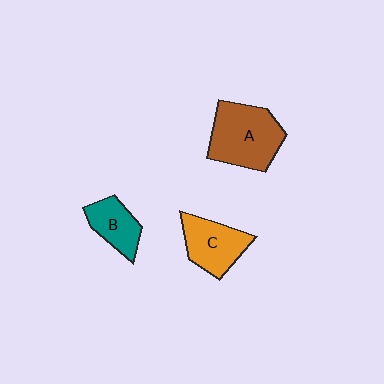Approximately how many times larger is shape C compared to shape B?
Approximately 1.3 times.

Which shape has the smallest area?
Shape B (teal).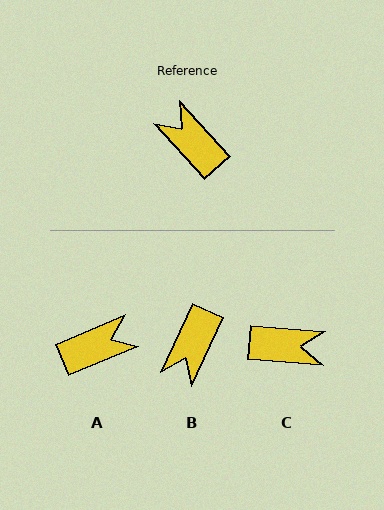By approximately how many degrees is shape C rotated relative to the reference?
Approximately 137 degrees clockwise.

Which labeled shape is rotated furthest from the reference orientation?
C, about 137 degrees away.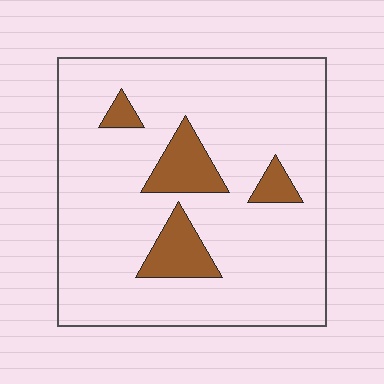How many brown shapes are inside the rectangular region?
4.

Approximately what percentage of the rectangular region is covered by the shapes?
Approximately 15%.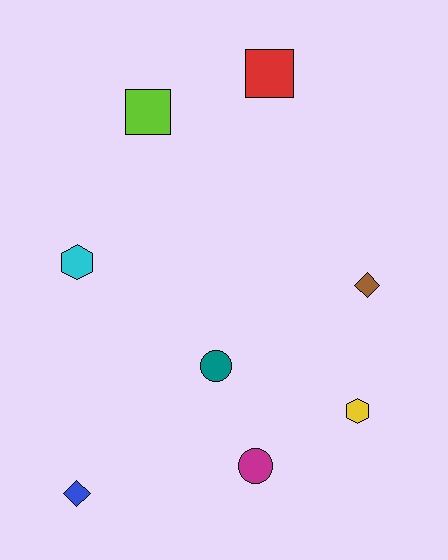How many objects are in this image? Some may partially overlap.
There are 8 objects.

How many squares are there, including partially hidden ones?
There are 2 squares.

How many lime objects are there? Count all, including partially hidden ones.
There is 1 lime object.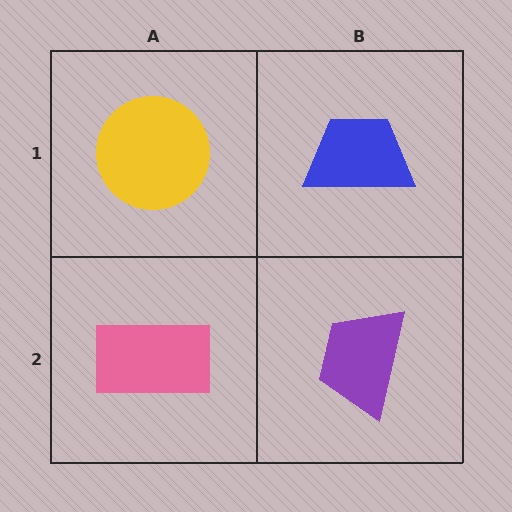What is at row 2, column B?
A purple trapezoid.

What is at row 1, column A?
A yellow circle.